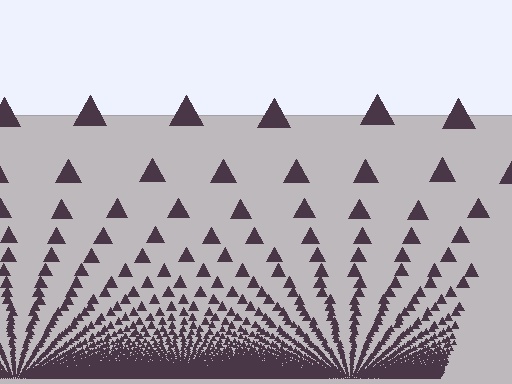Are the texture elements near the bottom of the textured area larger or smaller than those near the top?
Smaller. The gradient is inverted — elements near the bottom are smaller and denser.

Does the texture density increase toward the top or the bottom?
Density increases toward the bottom.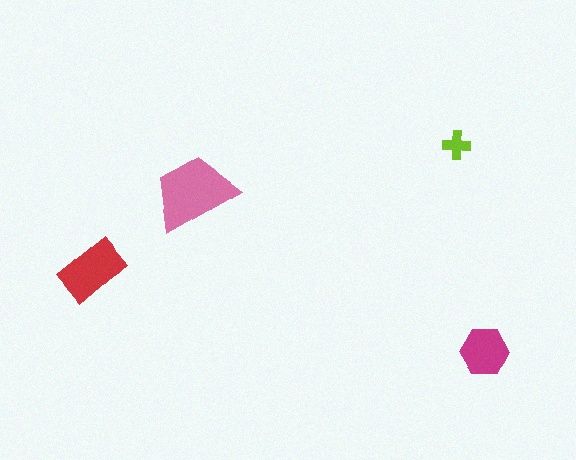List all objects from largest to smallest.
The pink trapezoid, the red rectangle, the magenta hexagon, the lime cross.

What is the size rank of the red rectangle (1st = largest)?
2nd.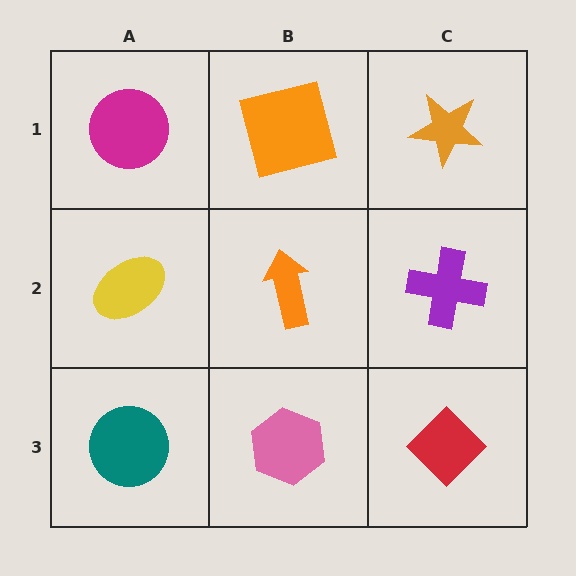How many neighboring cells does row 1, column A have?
2.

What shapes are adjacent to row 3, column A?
A yellow ellipse (row 2, column A), a pink hexagon (row 3, column B).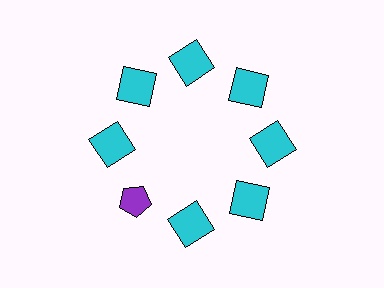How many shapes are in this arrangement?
There are 8 shapes arranged in a ring pattern.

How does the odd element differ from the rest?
It differs in both color (purple instead of cyan) and shape (pentagon instead of square).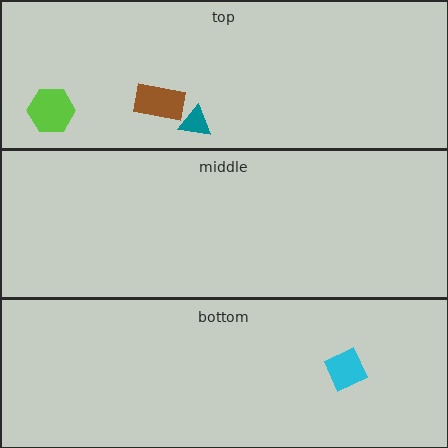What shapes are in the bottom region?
The cyan diamond.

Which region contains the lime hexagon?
The top region.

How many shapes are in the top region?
3.